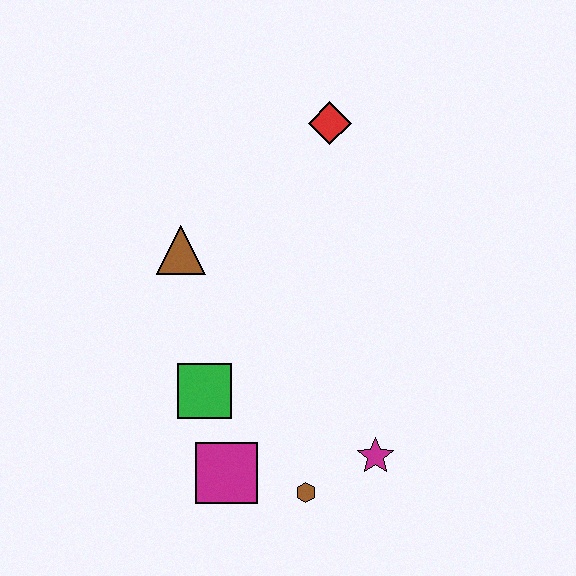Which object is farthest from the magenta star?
The red diamond is farthest from the magenta star.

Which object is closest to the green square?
The magenta square is closest to the green square.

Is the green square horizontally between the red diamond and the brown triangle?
Yes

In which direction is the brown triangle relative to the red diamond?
The brown triangle is to the left of the red diamond.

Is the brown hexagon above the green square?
No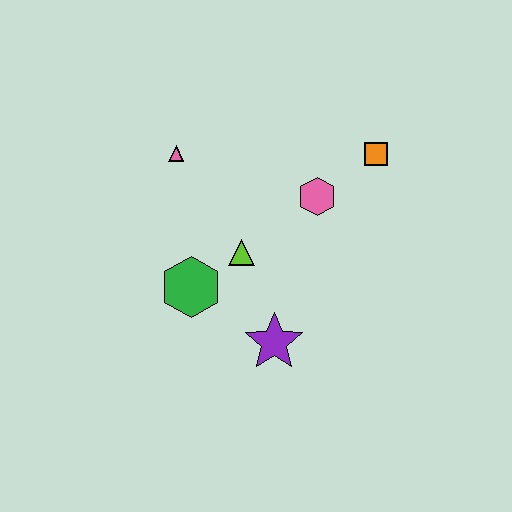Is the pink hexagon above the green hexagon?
Yes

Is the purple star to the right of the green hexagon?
Yes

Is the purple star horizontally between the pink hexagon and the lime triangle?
Yes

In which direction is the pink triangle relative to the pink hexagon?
The pink triangle is to the left of the pink hexagon.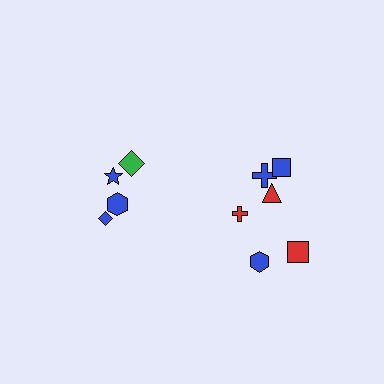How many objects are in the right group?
There are 6 objects.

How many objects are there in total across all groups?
There are 10 objects.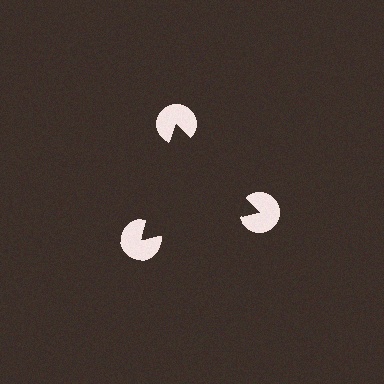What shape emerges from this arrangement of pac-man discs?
An illusory triangle — its edges are inferred from the aligned wedge cuts in the pac-man discs, not physically drawn.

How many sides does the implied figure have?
3 sides.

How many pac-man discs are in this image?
There are 3 — one at each vertex of the illusory triangle.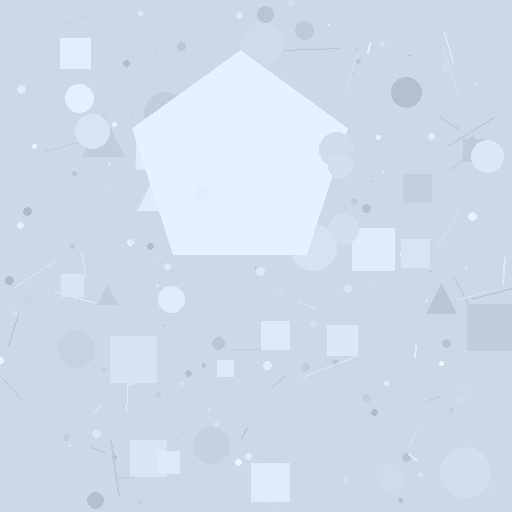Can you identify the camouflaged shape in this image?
The camouflaged shape is a pentagon.